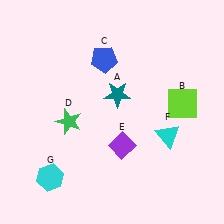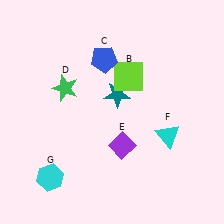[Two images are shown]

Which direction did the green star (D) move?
The green star (D) moved up.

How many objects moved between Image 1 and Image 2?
2 objects moved between the two images.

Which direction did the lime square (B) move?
The lime square (B) moved left.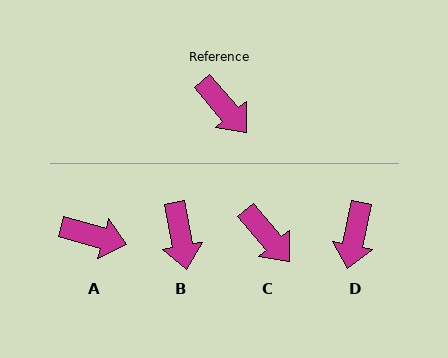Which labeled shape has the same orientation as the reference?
C.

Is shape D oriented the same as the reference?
No, it is off by about 53 degrees.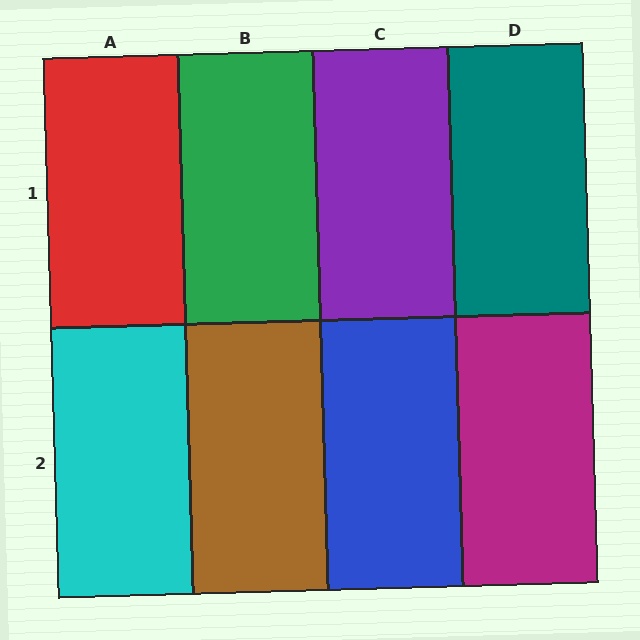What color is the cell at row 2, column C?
Blue.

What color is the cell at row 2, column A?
Cyan.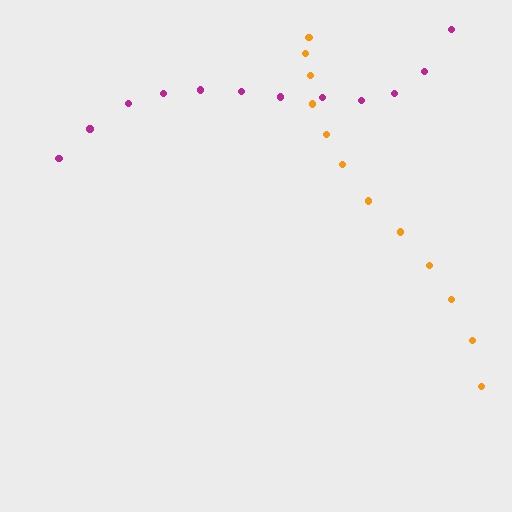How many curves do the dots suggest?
There are 2 distinct paths.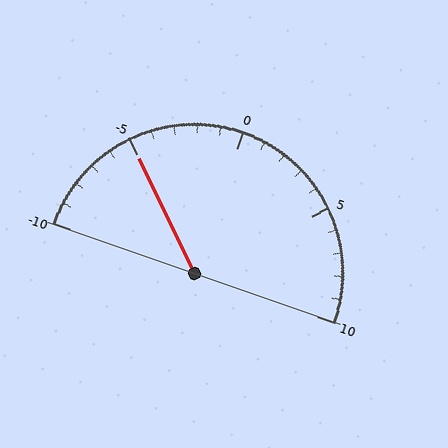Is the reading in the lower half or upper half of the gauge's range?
The reading is in the lower half of the range (-10 to 10).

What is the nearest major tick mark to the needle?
The nearest major tick mark is -5.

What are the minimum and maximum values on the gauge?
The gauge ranges from -10 to 10.